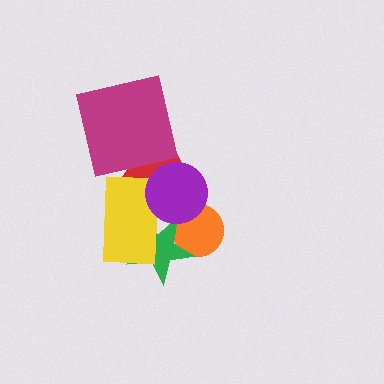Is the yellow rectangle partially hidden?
Yes, it is partially covered by another shape.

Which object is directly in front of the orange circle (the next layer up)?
The green star is directly in front of the orange circle.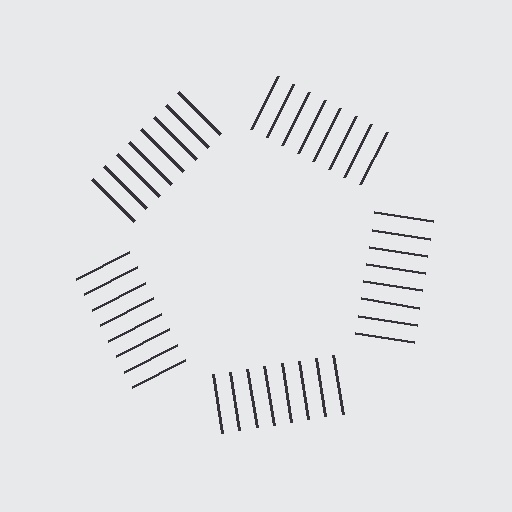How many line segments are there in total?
40 — 8 along each of the 5 edges.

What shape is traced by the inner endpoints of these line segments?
An illusory pentagon — the line segments terminate on its edges but no continuous stroke is drawn.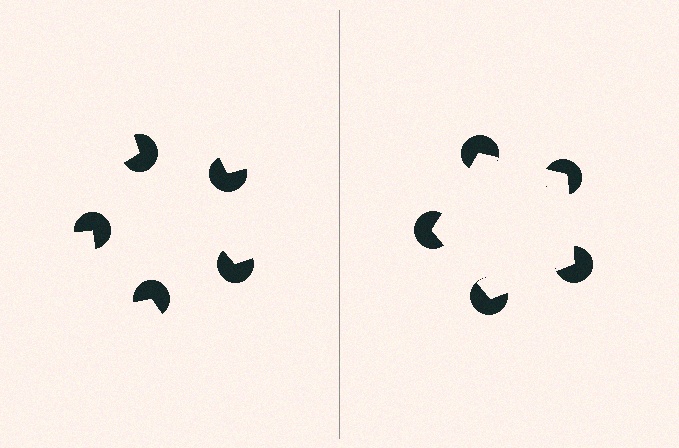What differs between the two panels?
The pac-man discs are positioned identically on both sides; only the wedge orientations differ. On the right they align to a pentagon; on the left they are misaligned.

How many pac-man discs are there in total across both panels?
10 — 5 on each side.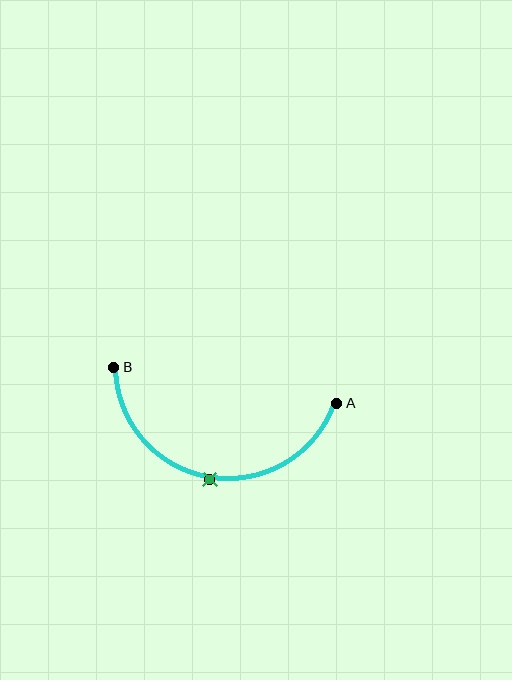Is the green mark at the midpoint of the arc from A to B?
Yes. The green mark lies on the arc at equal arc-length from both A and B — it is the arc midpoint.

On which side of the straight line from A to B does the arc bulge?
The arc bulges below the straight line connecting A and B.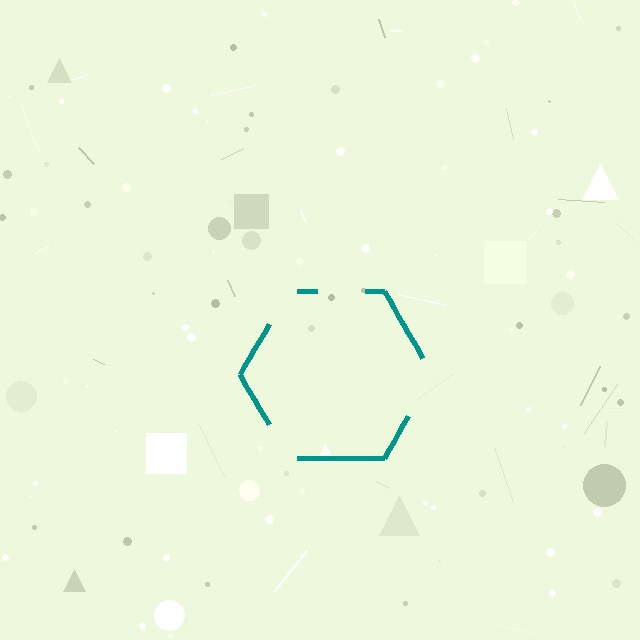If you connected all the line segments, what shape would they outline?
They would outline a hexagon.